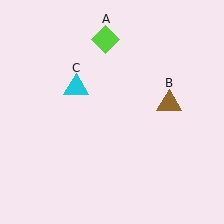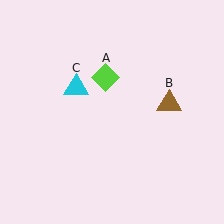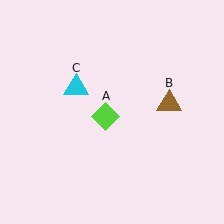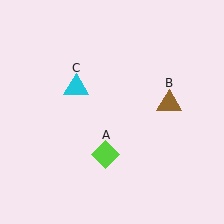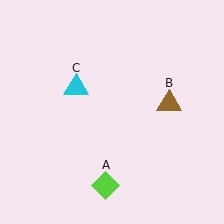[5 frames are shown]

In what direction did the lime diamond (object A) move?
The lime diamond (object A) moved down.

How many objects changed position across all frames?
1 object changed position: lime diamond (object A).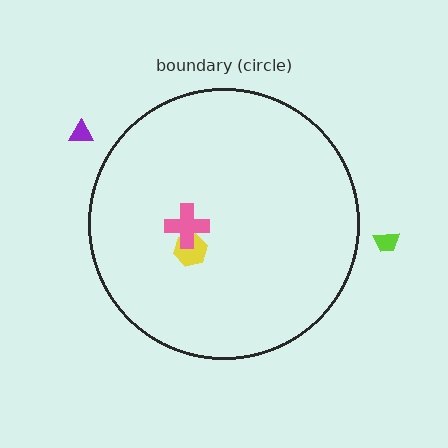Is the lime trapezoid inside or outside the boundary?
Outside.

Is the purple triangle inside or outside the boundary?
Outside.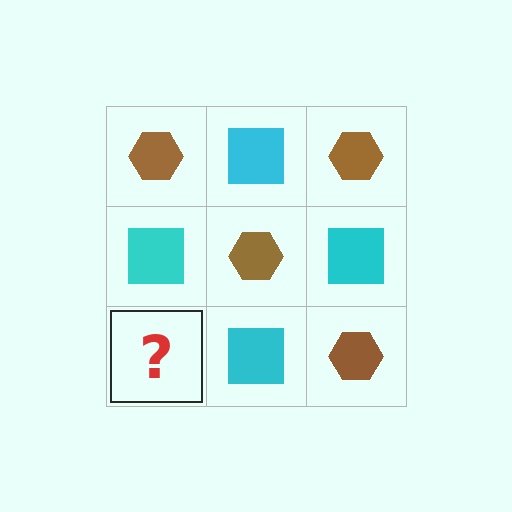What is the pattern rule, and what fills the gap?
The rule is that it alternates brown hexagon and cyan square in a checkerboard pattern. The gap should be filled with a brown hexagon.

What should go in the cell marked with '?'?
The missing cell should contain a brown hexagon.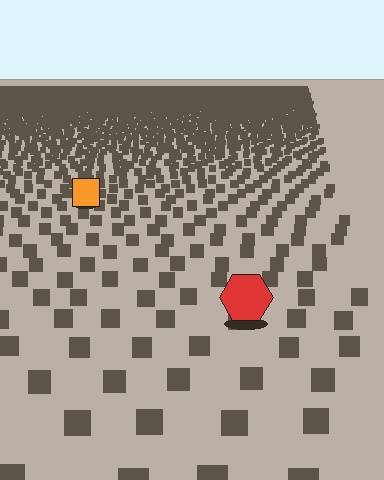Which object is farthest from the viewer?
The orange square is farthest from the viewer. It appears smaller and the ground texture around it is denser.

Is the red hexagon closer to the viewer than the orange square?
Yes. The red hexagon is closer — you can tell from the texture gradient: the ground texture is coarser near it.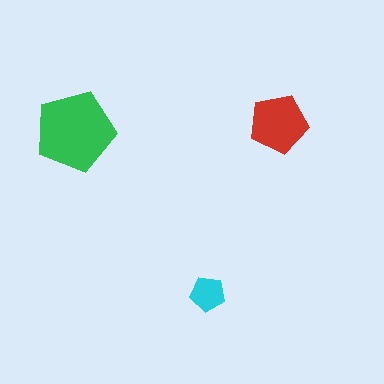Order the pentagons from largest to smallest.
the green one, the red one, the cyan one.